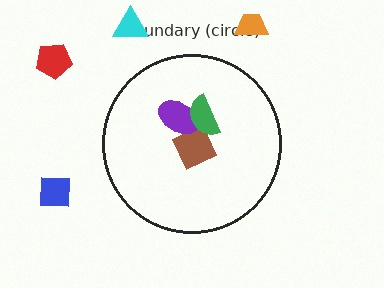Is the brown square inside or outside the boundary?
Inside.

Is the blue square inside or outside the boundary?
Outside.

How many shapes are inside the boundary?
3 inside, 4 outside.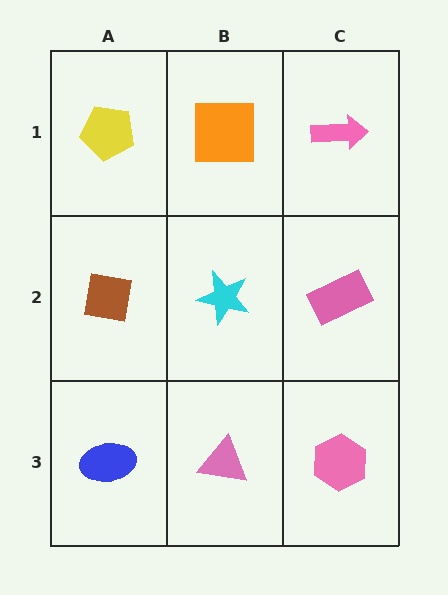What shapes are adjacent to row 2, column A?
A yellow pentagon (row 1, column A), a blue ellipse (row 3, column A), a cyan star (row 2, column B).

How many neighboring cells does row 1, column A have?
2.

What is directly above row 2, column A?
A yellow pentagon.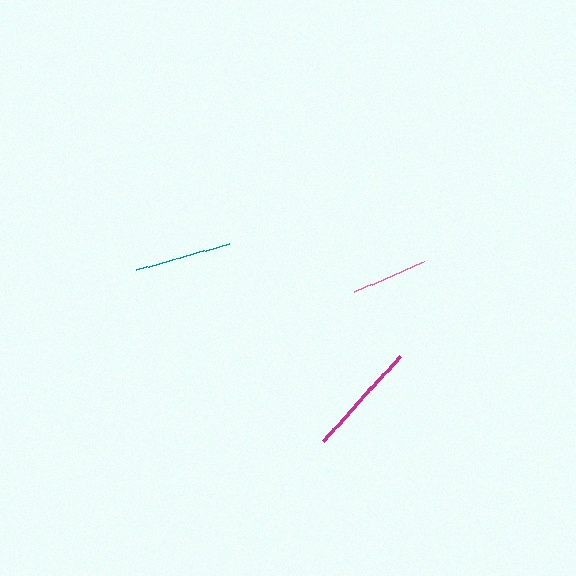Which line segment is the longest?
The magenta line is the longest at approximately 114 pixels.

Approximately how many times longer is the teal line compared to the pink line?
The teal line is approximately 1.3 times the length of the pink line.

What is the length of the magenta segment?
The magenta segment is approximately 114 pixels long.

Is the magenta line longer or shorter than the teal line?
The magenta line is longer than the teal line.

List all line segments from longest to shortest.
From longest to shortest: magenta, teal, pink.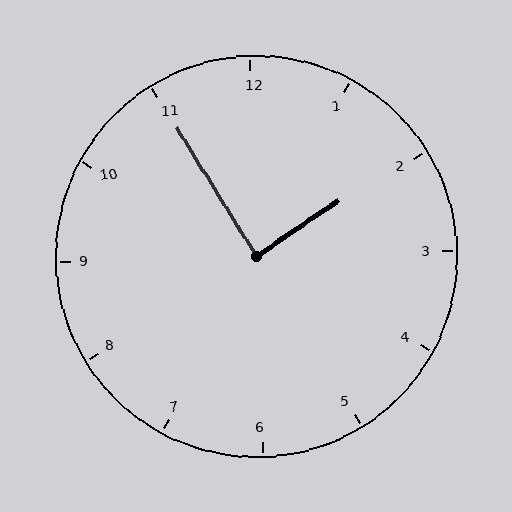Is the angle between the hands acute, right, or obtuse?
It is right.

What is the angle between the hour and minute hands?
Approximately 88 degrees.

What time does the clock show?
1:55.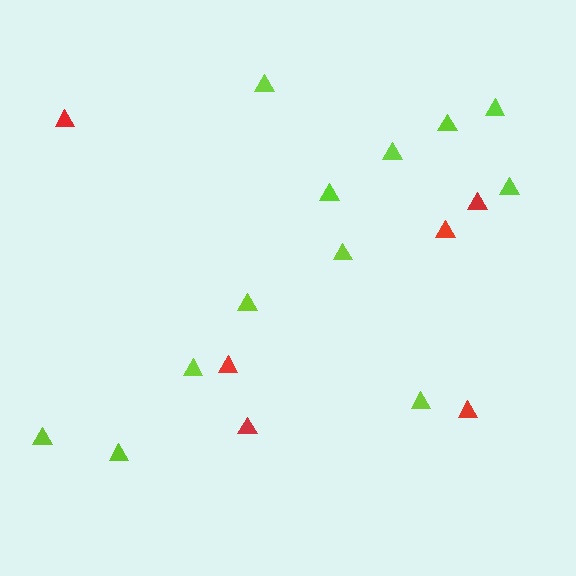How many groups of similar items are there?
There are 2 groups: one group of lime triangles (12) and one group of red triangles (6).